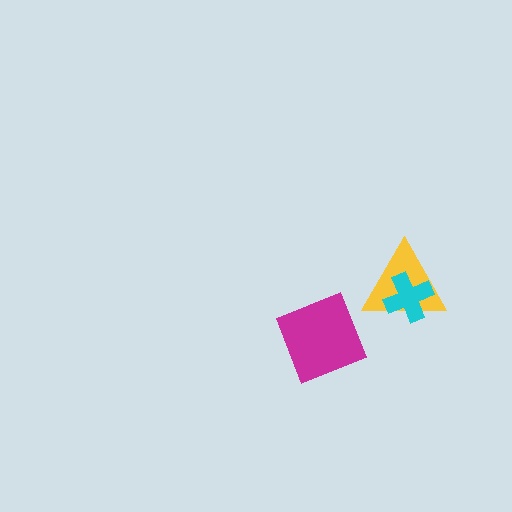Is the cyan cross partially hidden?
No, no other shape covers it.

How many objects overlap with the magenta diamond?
0 objects overlap with the magenta diamond.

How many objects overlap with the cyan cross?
1 object overlaps with the cyan cross.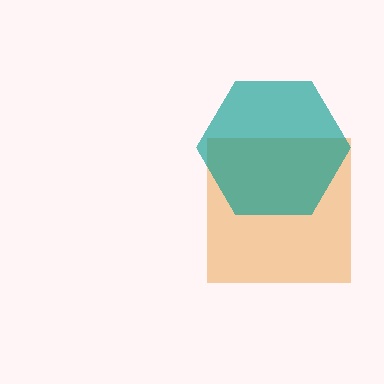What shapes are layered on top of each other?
The layered shapes are: an orange square, a teal hexagon.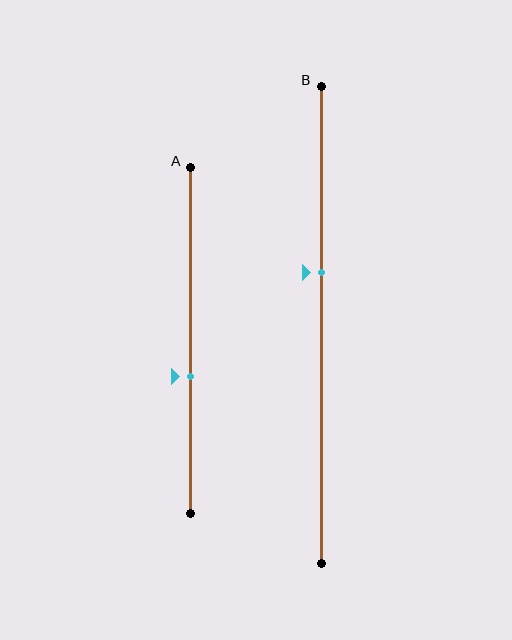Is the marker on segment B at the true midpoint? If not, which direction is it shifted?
No, the marker on segment B is shifted upward by about 11% of the segment length.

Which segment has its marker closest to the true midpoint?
Segment A has its marker closest to the true midpoint.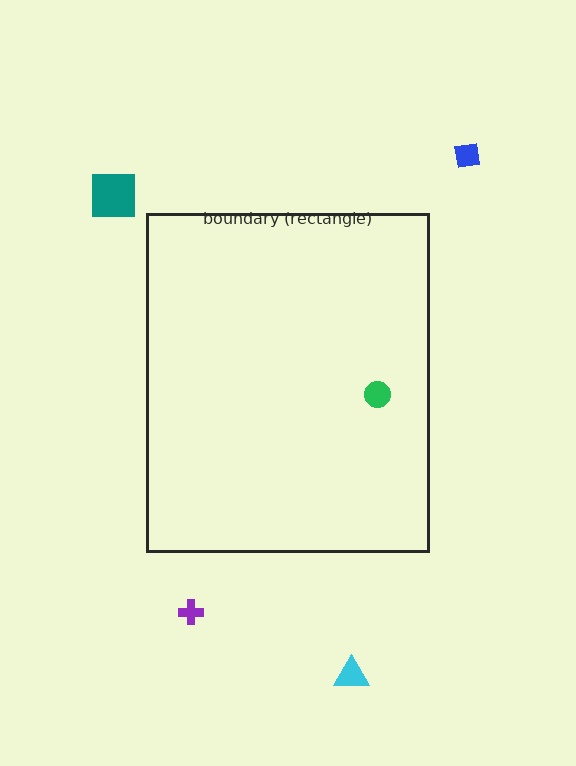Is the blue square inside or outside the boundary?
Outside.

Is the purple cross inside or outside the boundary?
Outside.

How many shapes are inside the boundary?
1 inside, 4 outside.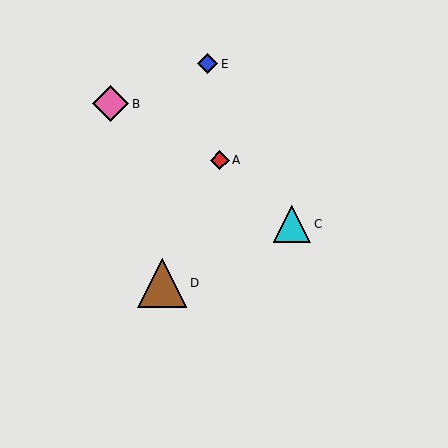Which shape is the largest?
The brown triangle (labeled D) is the largest.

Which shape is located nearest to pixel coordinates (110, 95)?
The pink diamond (labeled B) at (111, 104) is nearest to that location.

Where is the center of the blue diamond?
The center of the blue diamond is at (208, 64).